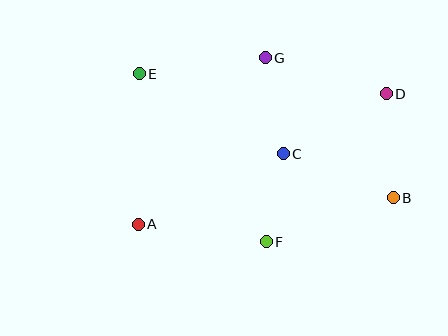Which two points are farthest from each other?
Points B and E are farthest from each other.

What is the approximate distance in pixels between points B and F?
The distance between B and F is approximately 135 pixels.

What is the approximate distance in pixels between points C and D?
The distance between C and D is approximately 119 pixels.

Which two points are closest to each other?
Points C and F are closest to each other.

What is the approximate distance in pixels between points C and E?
The distance between C and E is approximately 165 pixels.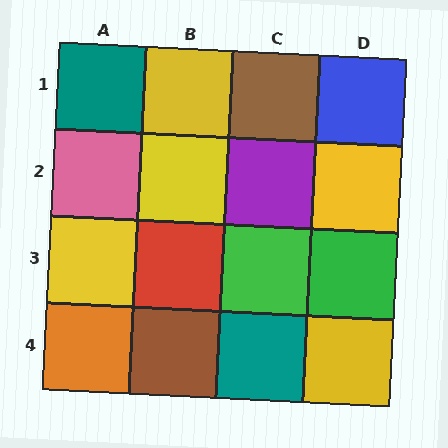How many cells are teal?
2 cells are teal.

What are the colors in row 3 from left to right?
Yellow, red, green, green.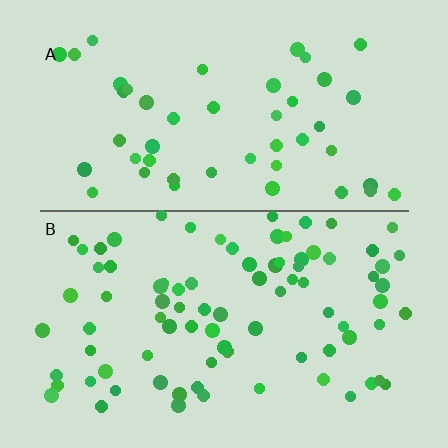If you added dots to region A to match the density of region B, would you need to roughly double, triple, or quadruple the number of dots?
Approximately double.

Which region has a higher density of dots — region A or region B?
B (the bottom).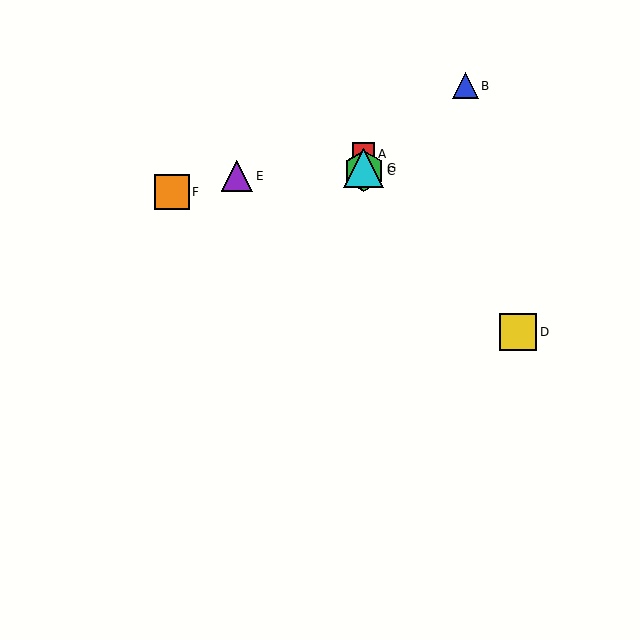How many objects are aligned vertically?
3 objects (A, C, G) are aligned vertically.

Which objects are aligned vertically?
Objects A, C, G are aligned vertically.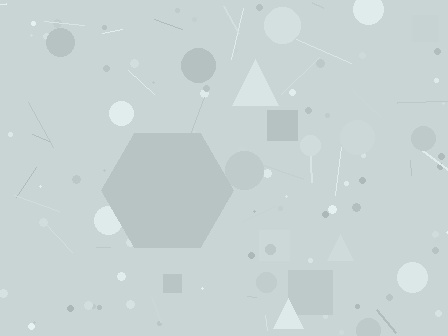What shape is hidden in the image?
A hexagon is hidden in the image.